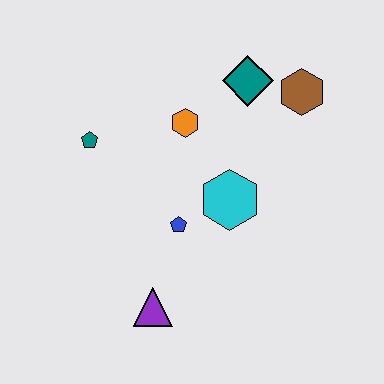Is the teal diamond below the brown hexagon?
No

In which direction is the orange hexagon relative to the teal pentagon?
The orange hexagon is to the right of the teal pentagon.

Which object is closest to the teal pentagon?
The orange hexagon is closest to the teal pentagon.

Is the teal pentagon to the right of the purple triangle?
No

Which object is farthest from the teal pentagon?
The brown hexagon is farthest from the teal pentagon.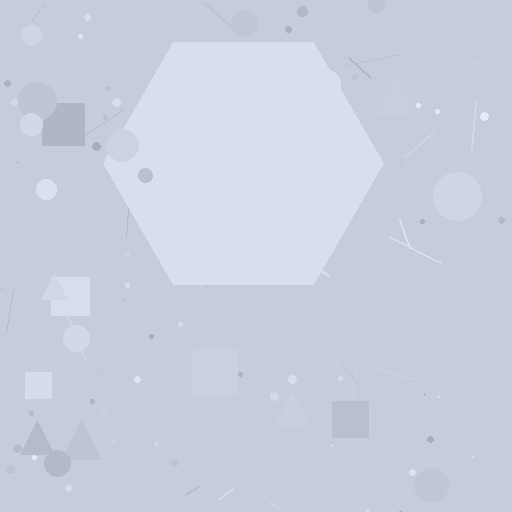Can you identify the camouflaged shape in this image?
The camouflaged shape is a hexagon.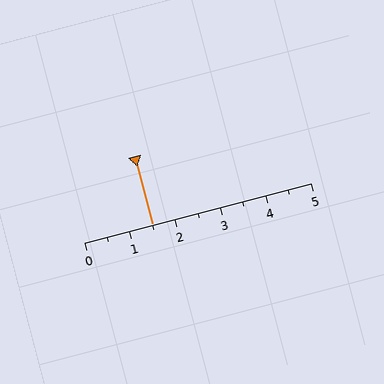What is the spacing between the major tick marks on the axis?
The major ticks are spaced 1 apart.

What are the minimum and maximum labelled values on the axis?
The axis runs from 0 to 5.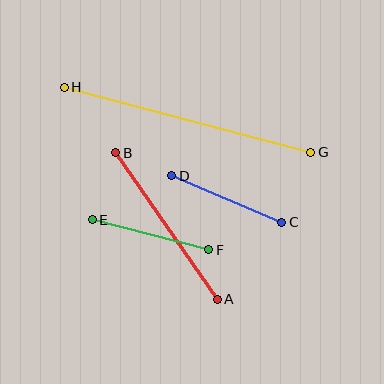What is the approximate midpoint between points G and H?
The midpoint is at approximately (188, 120) pixels.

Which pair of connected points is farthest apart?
Points G and H are farthest apart.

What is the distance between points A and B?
The distance is approximately 178 pixels.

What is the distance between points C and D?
The distance is approximately 120 pixels.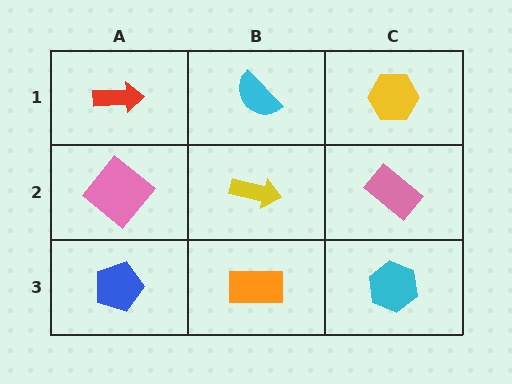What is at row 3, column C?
A cyan hexagon.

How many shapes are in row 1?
3 shapes.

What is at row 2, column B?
A yellow arrow.